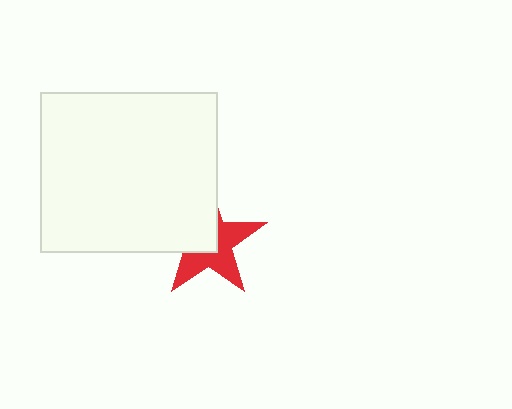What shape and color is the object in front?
The object in front is a white rectangle.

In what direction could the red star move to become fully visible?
The red star could move toward the lower-right. That would shift it out from behind the white rectangle entirely.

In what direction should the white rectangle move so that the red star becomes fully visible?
The white rectangle should move toward the upper-left. That is the shortest direction to clear the overlap and leave the red star fully visible.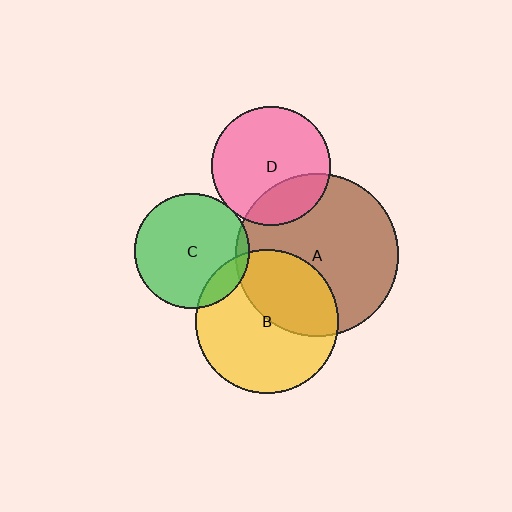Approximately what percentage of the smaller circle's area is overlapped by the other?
Approximately 15%.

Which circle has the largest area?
Circle A (brown).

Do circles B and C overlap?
Yes.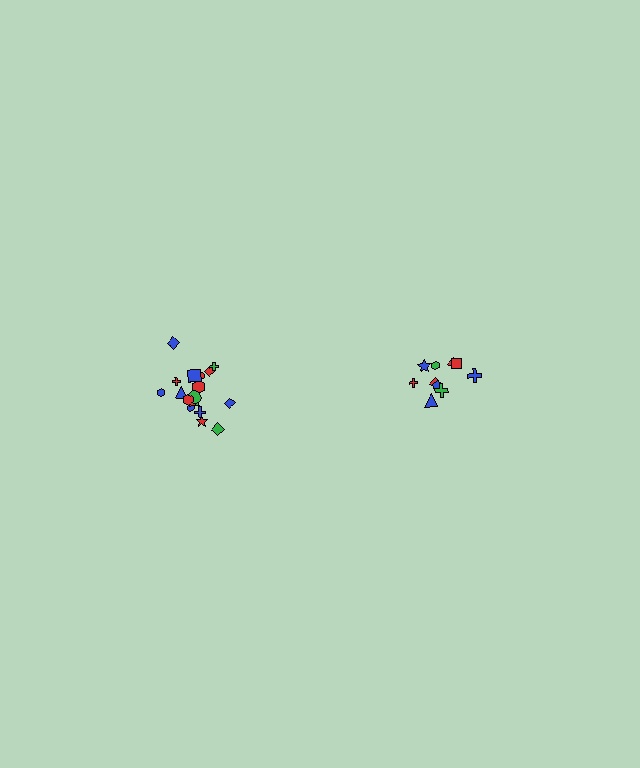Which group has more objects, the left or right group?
The left group.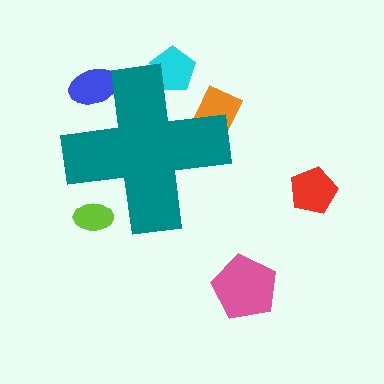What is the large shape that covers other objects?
A teal cross.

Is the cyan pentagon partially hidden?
Yes, the cyan pentagon is partially hidden behind the teal cross.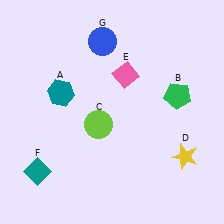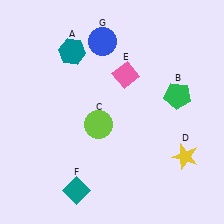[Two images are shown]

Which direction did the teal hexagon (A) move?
The teal hexagon (A) moved up.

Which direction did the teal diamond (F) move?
The teal diamond (F) moved right.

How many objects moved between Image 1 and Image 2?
2 objects moved between the two images.